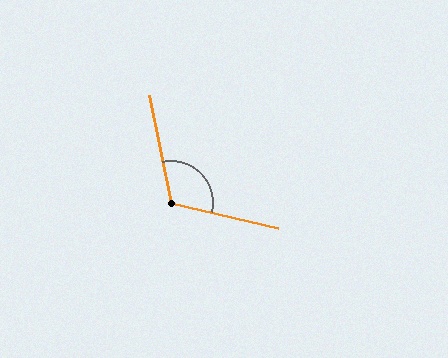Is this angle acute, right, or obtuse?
It is obtuse.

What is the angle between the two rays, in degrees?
Approximately 114 degrees.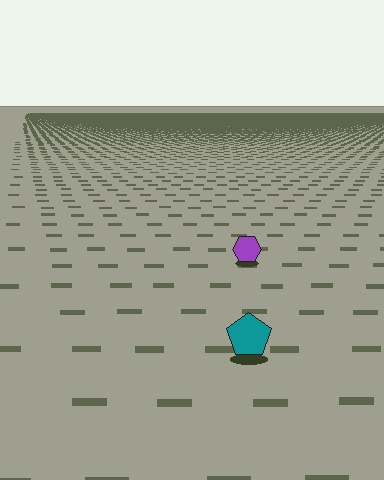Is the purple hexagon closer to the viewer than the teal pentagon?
No. The teal pentagon is closer — you can tell from the texture gradient: the ground texture is coarser near it.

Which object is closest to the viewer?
The teal pentagon is closest. The texture marks near it are larger and more spread out.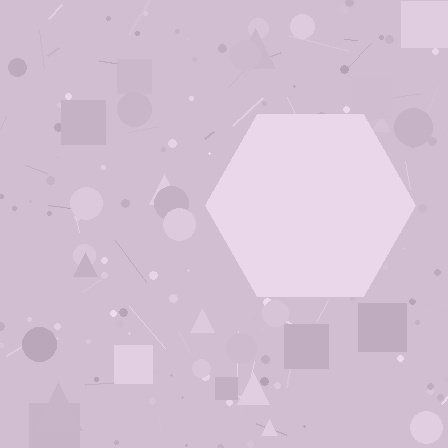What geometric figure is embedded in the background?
A hexagon is embedded in the background.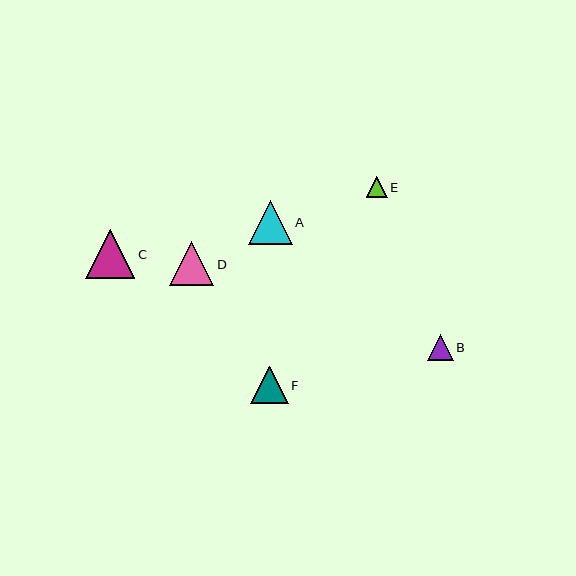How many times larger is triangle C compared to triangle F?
Triangle C is approximately 1.3 times the size of triangle F.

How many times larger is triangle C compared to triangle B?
Triangle C is approximately 1.9 times the size of triangle B.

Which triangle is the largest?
Triangle C is the largest with a size of approximately 50 pixels.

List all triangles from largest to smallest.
From largest to smallest: C, D, A, F, B, E.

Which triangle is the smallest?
Triangle E is the smallest with a size of approximately 21 pixels.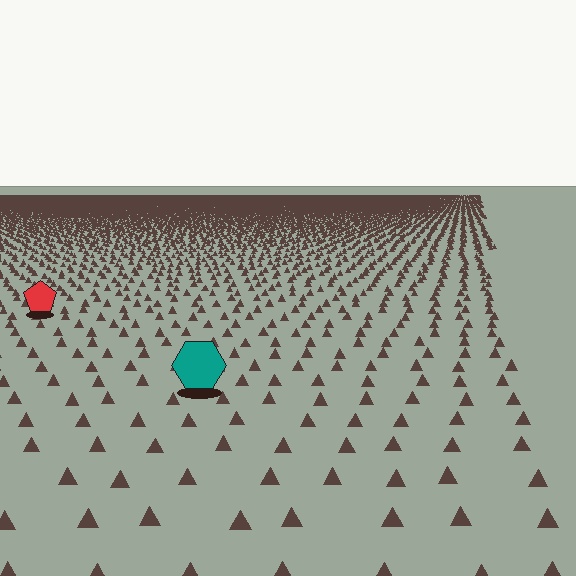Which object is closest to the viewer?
The teal hexagon is closest. The texture marks near it are larger and more spread out.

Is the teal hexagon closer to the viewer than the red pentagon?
Yes. The teal hexagon is closer — you can tell from the texture gradient: the ground texture is coarser near it.